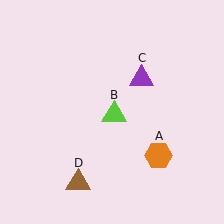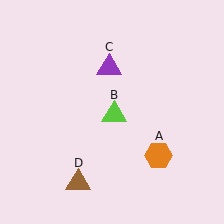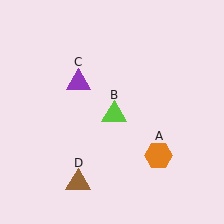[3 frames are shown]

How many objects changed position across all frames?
1 object changed position: purple triangle (object C).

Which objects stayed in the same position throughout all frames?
Orange hexagon (object A) and lime triangle (object B) and brown triangle (object D) remained stationary.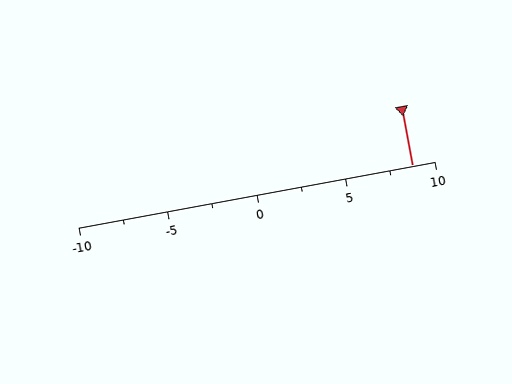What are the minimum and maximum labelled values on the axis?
The axis runs from -10 to 10.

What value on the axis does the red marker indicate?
The marker indicates approximately 8.8.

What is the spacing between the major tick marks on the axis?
The major ticks are spaced 5 apart.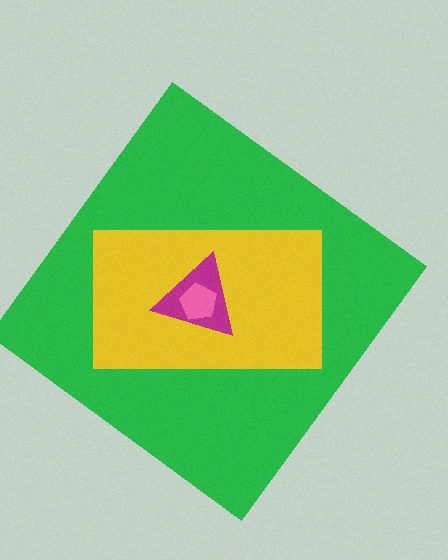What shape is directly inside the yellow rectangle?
The magenta triangle.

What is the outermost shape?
The green diamond.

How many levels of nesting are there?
4.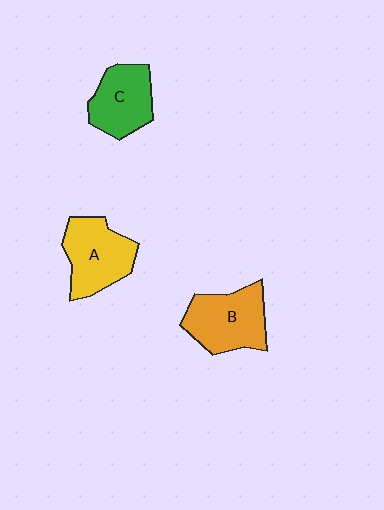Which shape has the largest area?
Shape B (orange).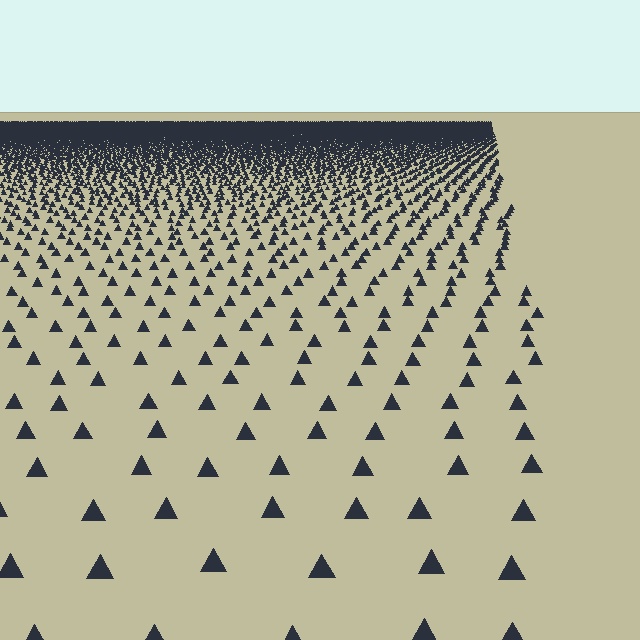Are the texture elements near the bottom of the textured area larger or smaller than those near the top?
Larger. Near the bottom, elements are closer to the viewer and appear at a bigger on-screen size.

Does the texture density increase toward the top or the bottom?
Density increases toward the top.